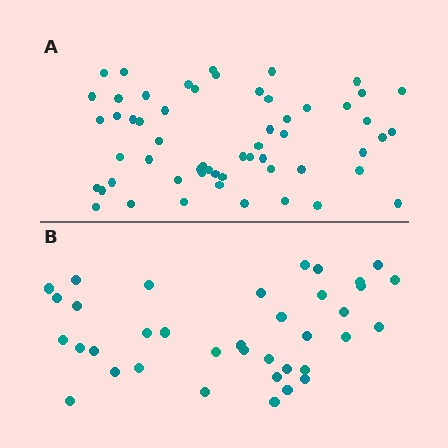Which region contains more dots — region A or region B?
Region A (the top region) has more dots.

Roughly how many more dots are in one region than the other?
Region A has approximately 20 more dots than region B.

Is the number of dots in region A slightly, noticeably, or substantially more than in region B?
Region A has substantially more. The ratio is roughly 1.5 to 1.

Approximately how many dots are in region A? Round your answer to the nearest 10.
About 60 dots. (The exact count is 57, which rounds to 60.)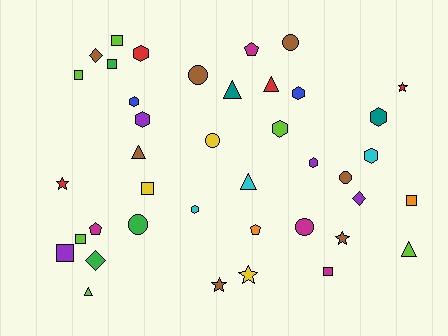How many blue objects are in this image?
There are 2 blue objects.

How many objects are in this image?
There are 40 objects.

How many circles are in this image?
There are 6 circles.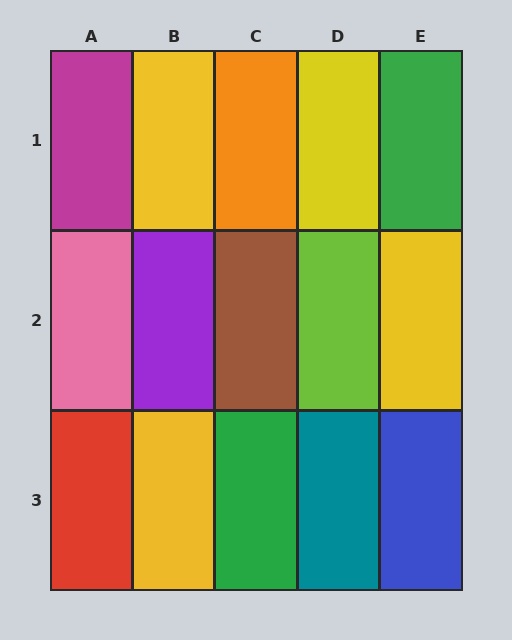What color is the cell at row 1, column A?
Magenta.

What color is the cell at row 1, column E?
Green.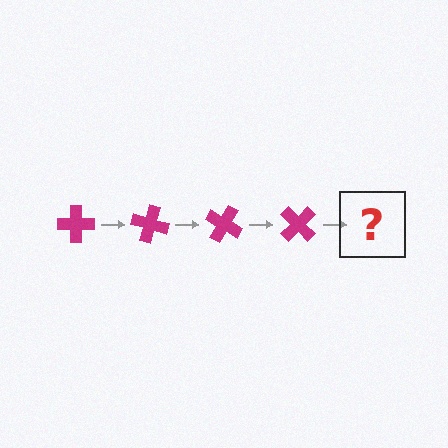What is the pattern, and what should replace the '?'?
The pattern is that the cross rotates 15 degrees each step. The '?' should be a magenta cross rotated 60 degrees.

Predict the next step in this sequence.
The next step is a magenta cross rotated 60 degrees.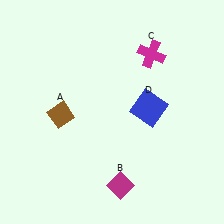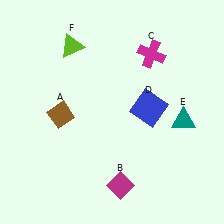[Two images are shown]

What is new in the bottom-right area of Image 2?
A teal triangle (E) was added in the bottom-right area of Image 2.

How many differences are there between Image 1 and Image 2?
There are 2 differences between the two images.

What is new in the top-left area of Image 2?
A lime triangle (F) was added in the top-left area of Image 2.